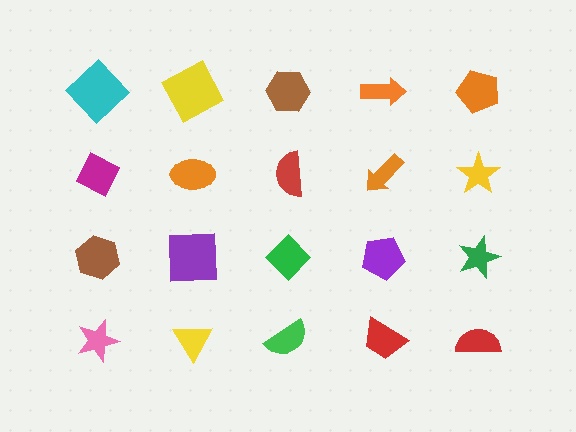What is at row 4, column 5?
A red semicircle.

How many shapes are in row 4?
5 shapes.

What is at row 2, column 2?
An orange ellipse.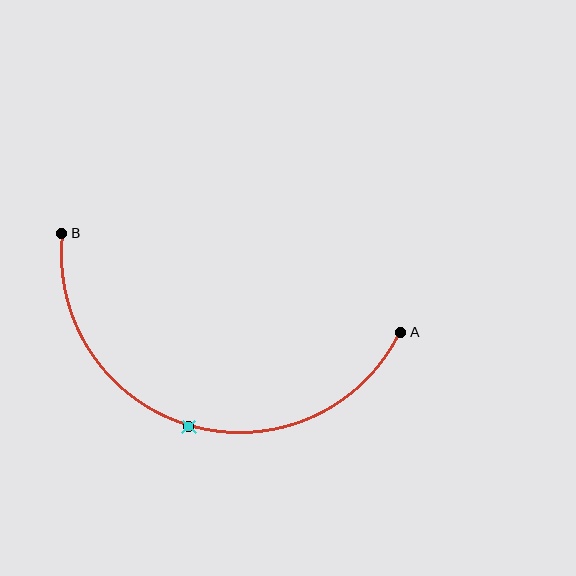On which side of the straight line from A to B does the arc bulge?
The arc bulges below the straight line connecting A and B.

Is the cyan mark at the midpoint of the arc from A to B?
Yes. The cyan mark lies on the arc at equal arc-length from both A and B — it is the arc midpoint.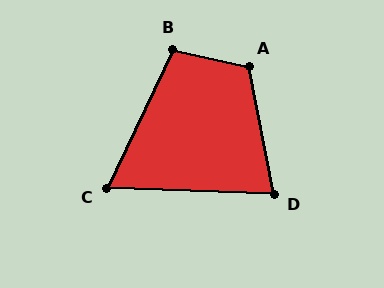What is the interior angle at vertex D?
Approximately 77 degrees (acute).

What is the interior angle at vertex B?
Approximately 103 degrees (obtuse).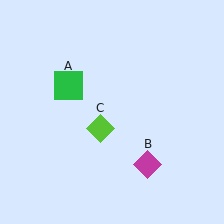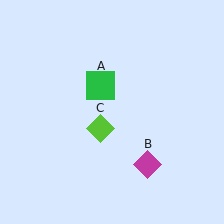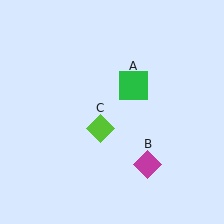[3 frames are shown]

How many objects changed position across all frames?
1 object changed position: green square (object A).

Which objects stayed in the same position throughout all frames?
Magenta diamond (object B) and lime diamond (object C) remained stationary.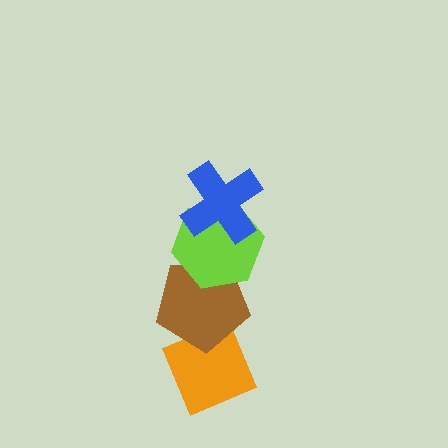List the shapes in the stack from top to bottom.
From top to bottom: the blue cross, the lime hexagon, the brown pentagon, the orange diamond.